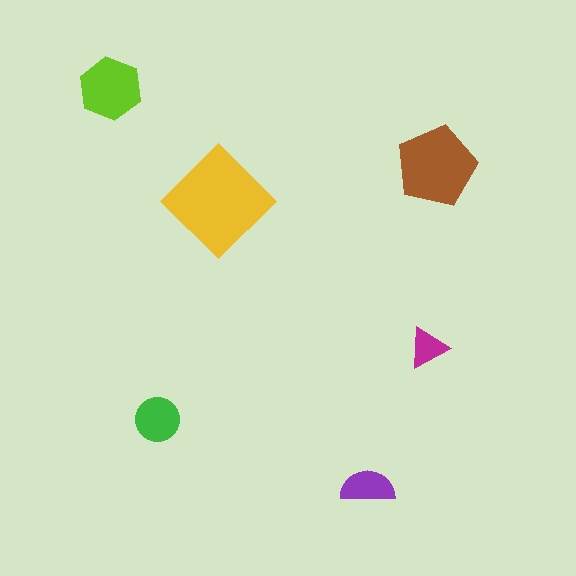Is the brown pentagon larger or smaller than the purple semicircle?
Larger.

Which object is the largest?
The yellow diamond.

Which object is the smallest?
The magenta triangle.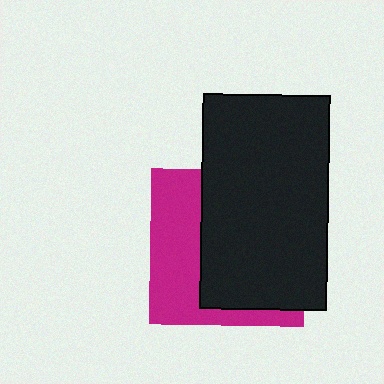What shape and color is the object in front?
The object in front is a black rectangle.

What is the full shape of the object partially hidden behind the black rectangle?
The partially hidden object is a magenta square.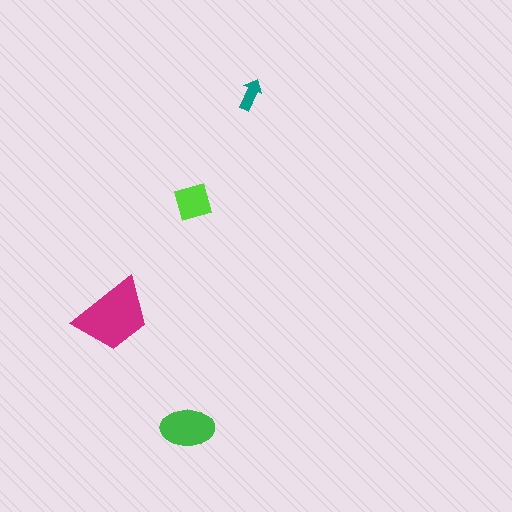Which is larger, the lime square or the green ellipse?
The green ellipse.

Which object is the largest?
The magenta trapezoid.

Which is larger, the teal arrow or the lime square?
The lime square.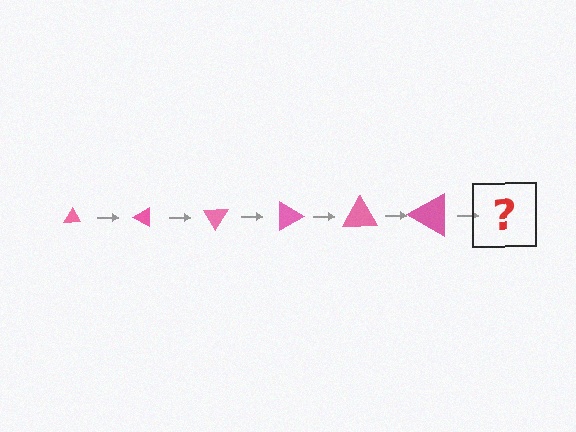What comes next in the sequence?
The next element should be a triangle, larger than the previous one and rotated 180 degrees from the start.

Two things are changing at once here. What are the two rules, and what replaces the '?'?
The two rules are that the triangle grows larger each step and it rotates 30 degrees each step. The '?' should be a triangle, larger than the previous one and rotated 180 degrees from the start.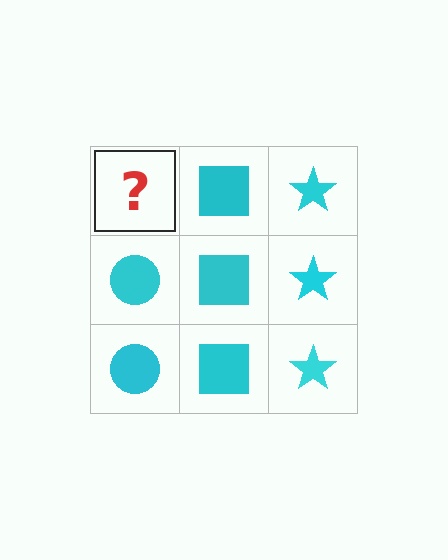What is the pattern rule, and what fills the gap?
The rule is that each column has a consistent shape. The gap should be filled with a cyan circle.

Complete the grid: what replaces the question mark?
The question mark should be replaced with a cyan circle.